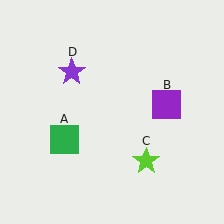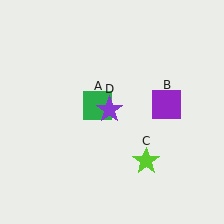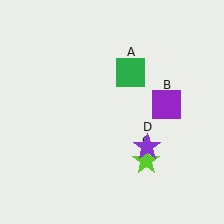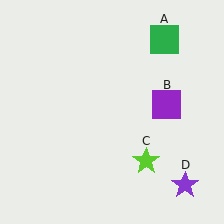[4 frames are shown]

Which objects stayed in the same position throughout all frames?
Purple square (object B) and lime star (object C) remained stationary.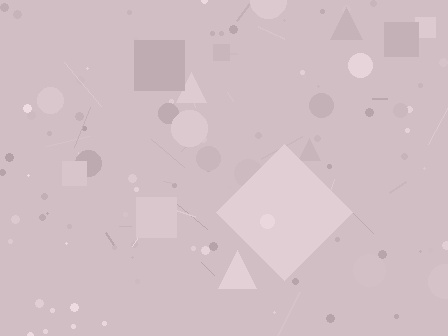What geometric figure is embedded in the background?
A diamond is embedded in the background.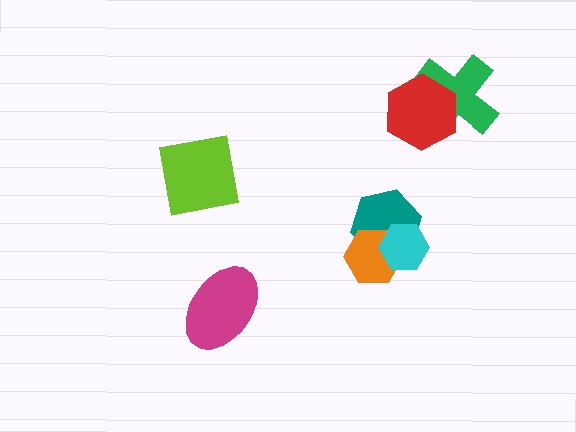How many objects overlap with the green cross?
1 object overlaps with the green cross.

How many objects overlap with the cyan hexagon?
2 objects overlap with the cyan hexagon.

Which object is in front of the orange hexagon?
The cyan hexagon is in front of the orange hexagon.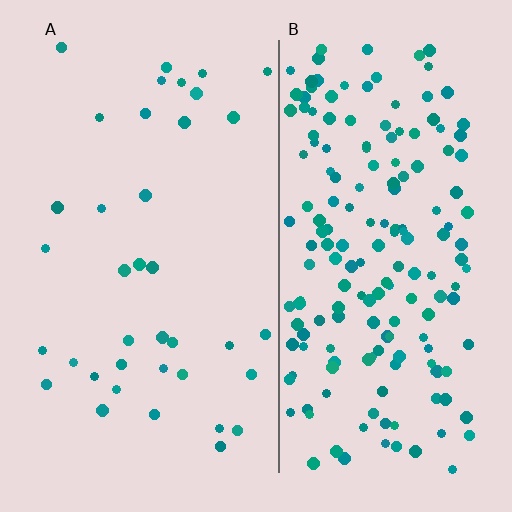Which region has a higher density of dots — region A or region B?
B (the right).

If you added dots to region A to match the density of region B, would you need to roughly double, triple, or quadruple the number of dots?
Approximately quadruple.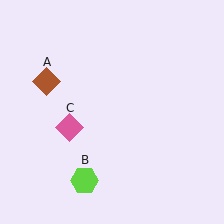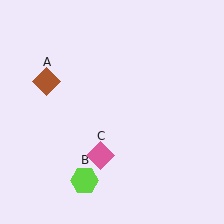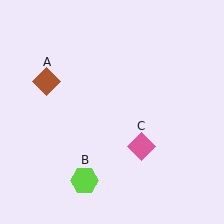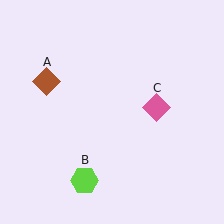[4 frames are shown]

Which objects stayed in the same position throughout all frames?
Brown diamond (object A) and lime hexagon (object B) remained stationary.